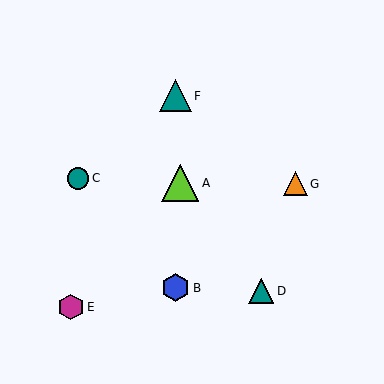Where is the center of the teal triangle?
The center of the teal triangle is at (261, 291).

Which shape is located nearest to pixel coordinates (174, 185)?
The lime triangle (labeled A) at (180, 183) is nearest to that location.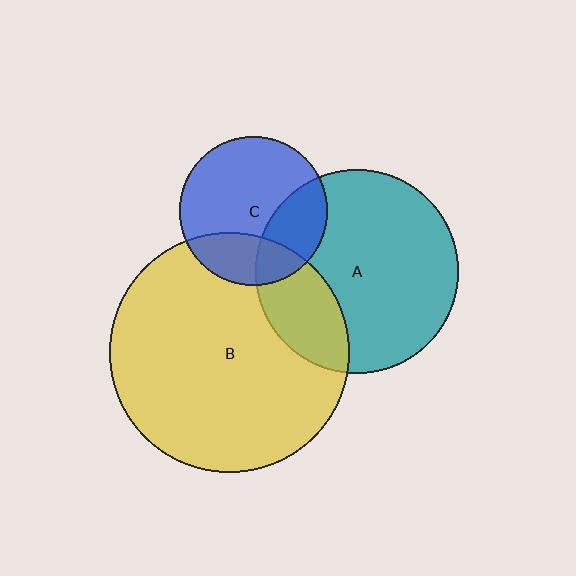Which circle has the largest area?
Circle B (yellow).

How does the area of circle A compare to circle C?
Approximately 1.9 times.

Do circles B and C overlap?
Yes.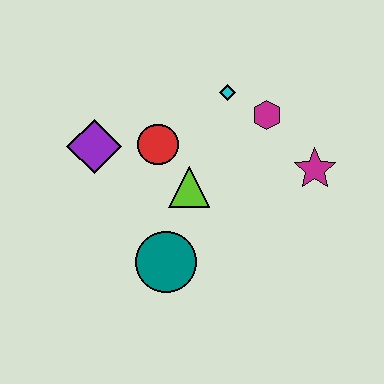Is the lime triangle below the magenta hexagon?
Yes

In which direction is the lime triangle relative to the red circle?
The lime triangle is below the red circle.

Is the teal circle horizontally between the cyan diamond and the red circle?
Yes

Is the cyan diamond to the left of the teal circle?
No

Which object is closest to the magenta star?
The magenta hexagon is closest to the magenta star.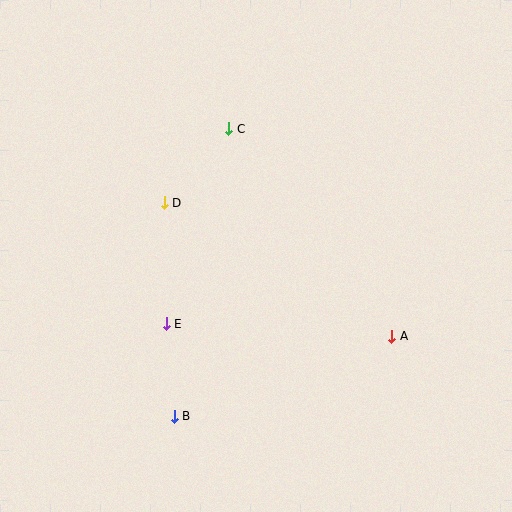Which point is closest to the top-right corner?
Point C is closest to the top-right corner.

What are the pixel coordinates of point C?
Point C is at (229, 129).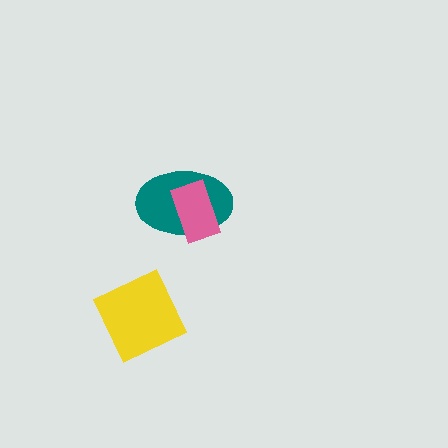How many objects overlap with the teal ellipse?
1 object overlaps with the teal ellipse.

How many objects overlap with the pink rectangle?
1 object overlaps with the pink rectangle.